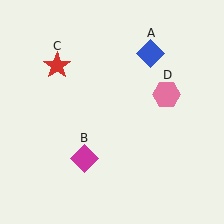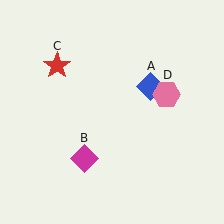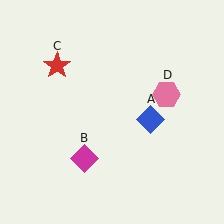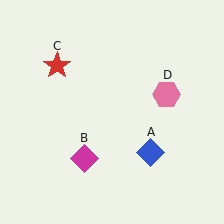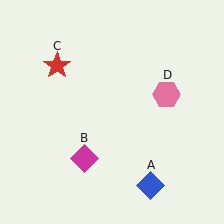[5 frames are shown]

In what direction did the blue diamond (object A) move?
The blue diamond (object A) moved down.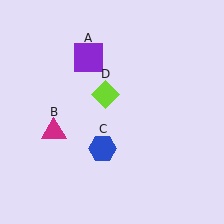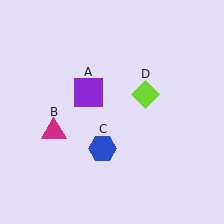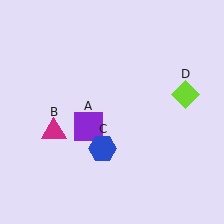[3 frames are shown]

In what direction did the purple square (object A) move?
The purple square (object A) moved down.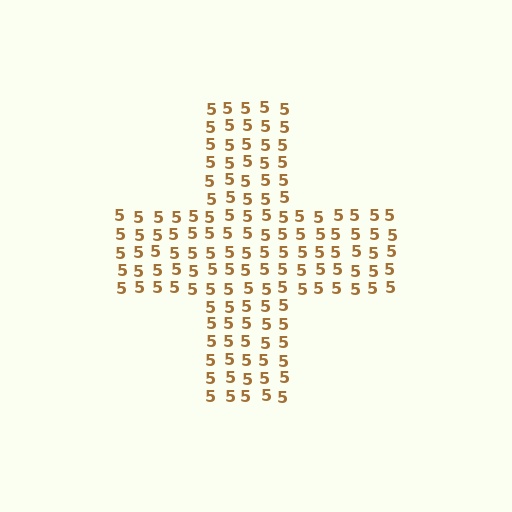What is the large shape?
The large shape is a cross.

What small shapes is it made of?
It is made of small digit 5's.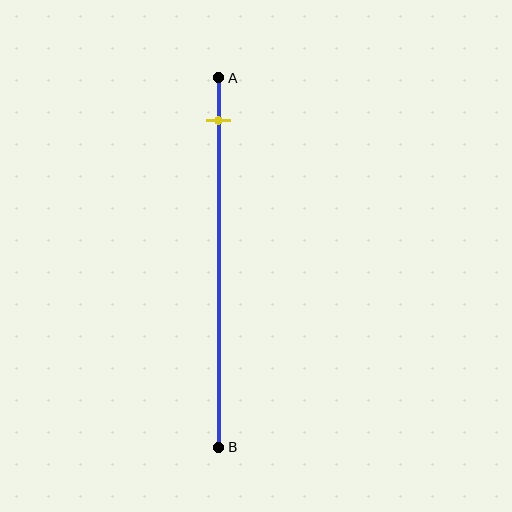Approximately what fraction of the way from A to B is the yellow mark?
The yellow mark is approximately 10% of the way from A to B.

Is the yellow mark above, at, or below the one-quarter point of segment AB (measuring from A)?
The yellow mark is above the one-quarter point of segment AB.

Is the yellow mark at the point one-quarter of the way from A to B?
No, the mark is at about 10% from A, not at the 25% one-quarter point.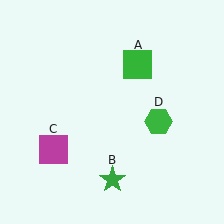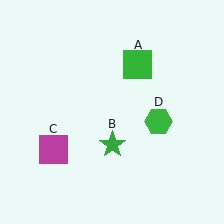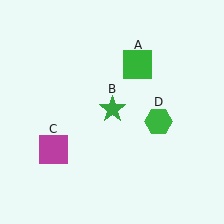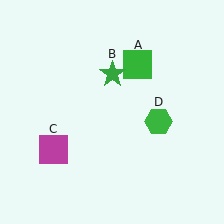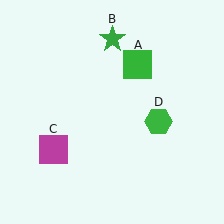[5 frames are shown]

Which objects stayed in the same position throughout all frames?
Green square (object A) and magenta square (object C) and green hexagon (object D) remained stationary.